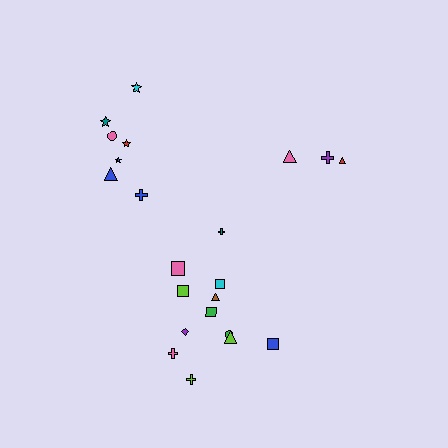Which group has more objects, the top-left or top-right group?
The top-left group.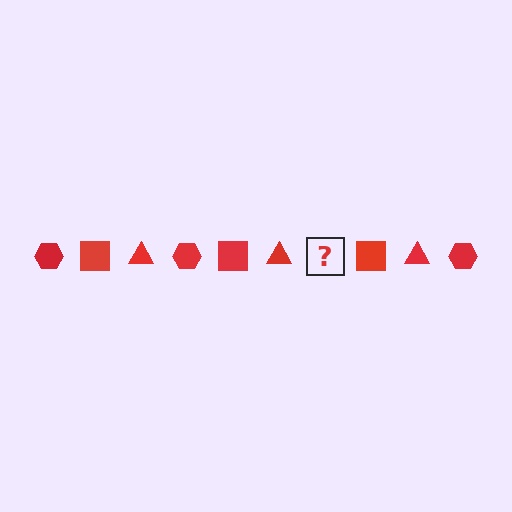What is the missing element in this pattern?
The missing element is a red hexagon.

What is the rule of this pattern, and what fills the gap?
The rule is that the pattern cycles through hexagon, square, triangle shapes in red. The gap should be filled with a red hexagon.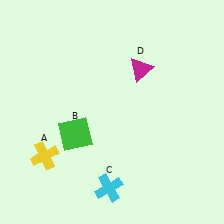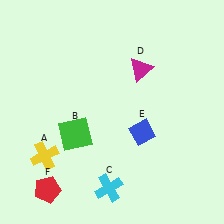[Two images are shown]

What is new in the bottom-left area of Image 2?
A red pentagon (F) was added in the bottom-left area of Image 2.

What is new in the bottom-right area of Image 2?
A blue diamond (E) was added in the bottom-right area of Image 2.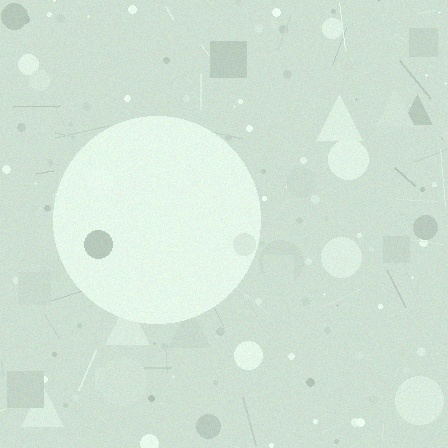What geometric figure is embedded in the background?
A circle is embedded in the background.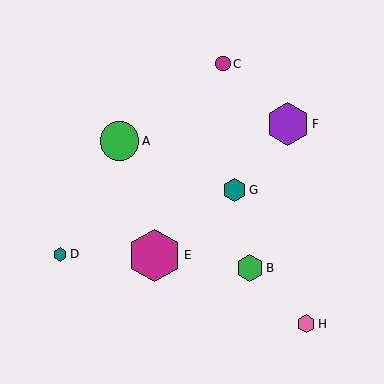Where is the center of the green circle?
The center of the green circle is at (120, 141).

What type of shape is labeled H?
Shape H is a pink hexagon.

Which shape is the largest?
The magenta hexagon (labeled E) is the largest.